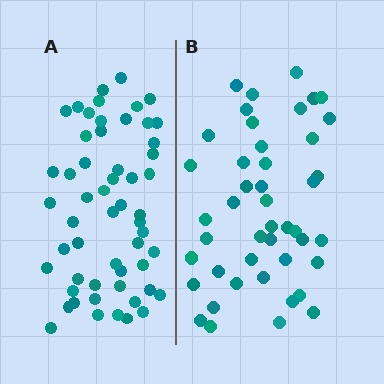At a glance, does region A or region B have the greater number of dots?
Region A (the left region) has more dots.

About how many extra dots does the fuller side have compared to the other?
Region A has roughly 10 or so more dots than region B.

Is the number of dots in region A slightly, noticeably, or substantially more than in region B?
Region A has only slightly more — the two regions are fairly close. The ratio is roughly 1.2 to 1.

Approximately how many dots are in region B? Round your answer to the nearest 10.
About 40 dots. (The exact count is 45, which rounds to 40.)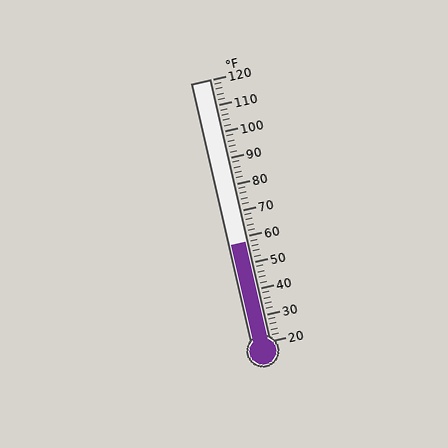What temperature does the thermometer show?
The thermometer shows approximately 58°F.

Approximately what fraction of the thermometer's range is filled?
The thermometer is filled to approximately 40% of its range.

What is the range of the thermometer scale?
The thermometer scale ranges from 20°F to 120°F.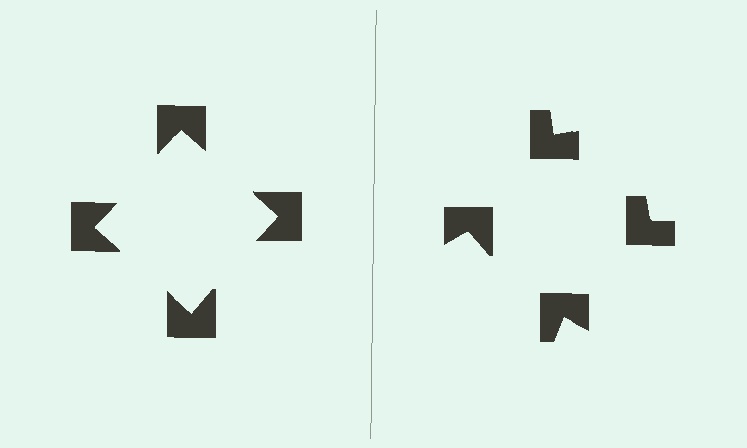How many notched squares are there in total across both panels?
8 — 4 on each side.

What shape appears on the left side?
An illusory square.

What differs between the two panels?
The notched squares are positioned identically on both sides; only the wedge orientations differ. On the left they align to a square; on the right they are misaligned.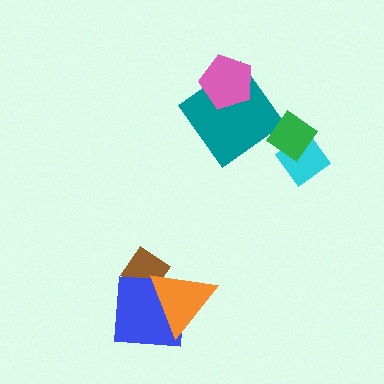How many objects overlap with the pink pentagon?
1 object overlaps with the pink pentagon.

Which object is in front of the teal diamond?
The pink pentagon is in front of the teal diamond.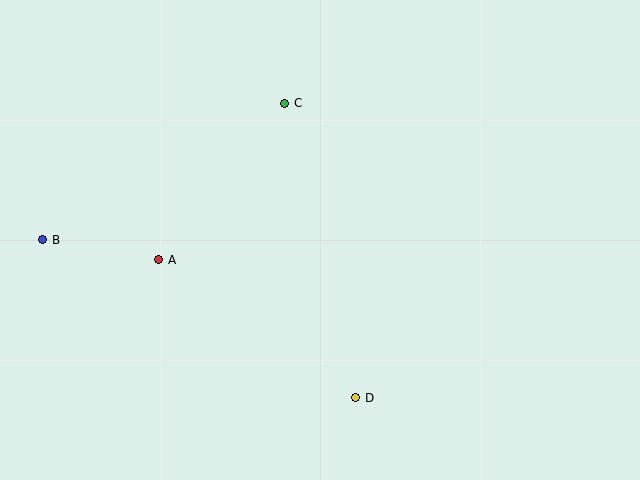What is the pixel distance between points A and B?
The distance between A and B is 118 pixels.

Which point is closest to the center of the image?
Point C at (285, 103) is closest to the center.